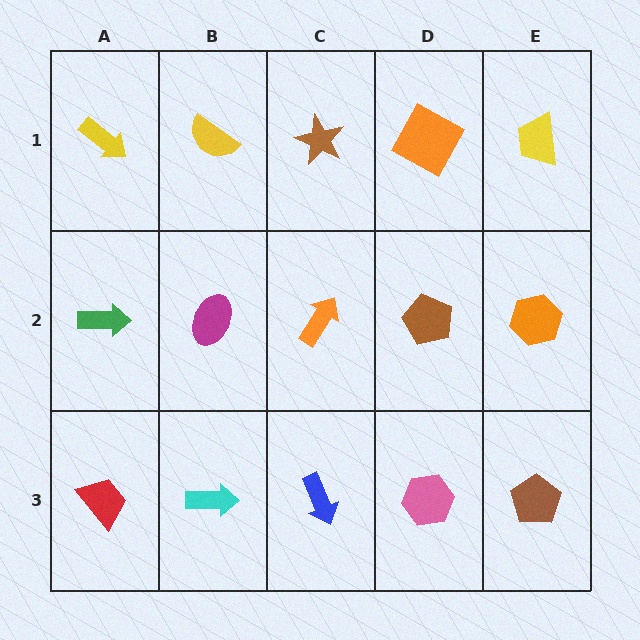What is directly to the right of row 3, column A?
A cyan arrow.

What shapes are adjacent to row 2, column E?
A yellow trapezoid (row 1, column E), a brown pentagon (row 3, column E), a brown pentagon (row 2, column D).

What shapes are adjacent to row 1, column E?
An orange hexagon (row 2, column E), an orange square (row 1, column D).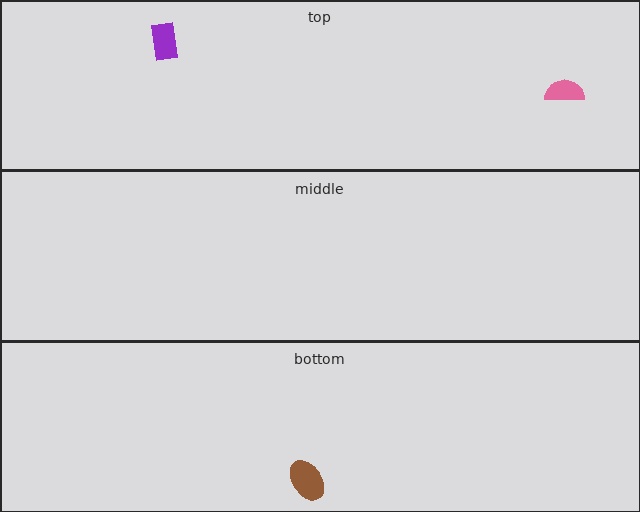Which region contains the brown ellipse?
The bottom region.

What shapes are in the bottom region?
The brown ellipse.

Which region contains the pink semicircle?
The top region.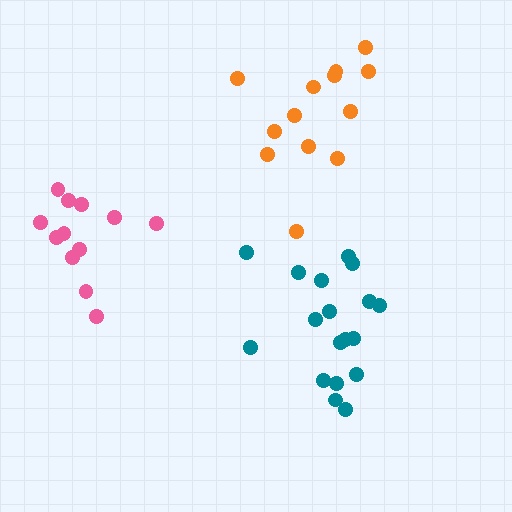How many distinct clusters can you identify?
There are 3 distinct clusters.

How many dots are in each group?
Group 1: 18 dots, Group 2: 12 dots, Group 3: 13 dots (43 total).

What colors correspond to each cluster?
The clusters are colored: teal, pink, orange.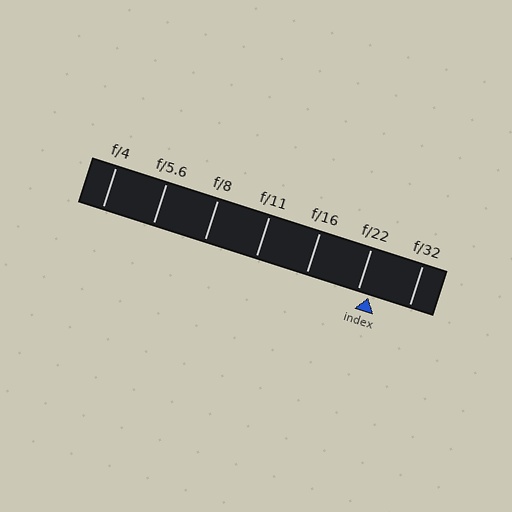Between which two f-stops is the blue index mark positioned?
The index mark is between f/22 and f/32.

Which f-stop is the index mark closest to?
The index mark is closest to f/22.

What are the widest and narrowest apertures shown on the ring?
The widest aperture shown is f/4 and the narrowest is f/32.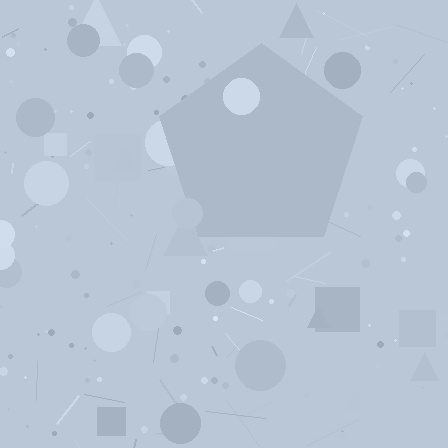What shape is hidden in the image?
A pentagon is hidden in the image.